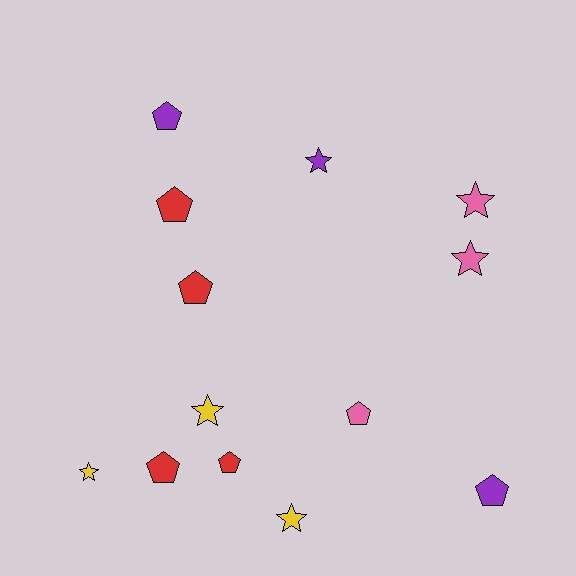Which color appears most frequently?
Red, with 4 objects.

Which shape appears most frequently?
Pentagon, with 7 objects.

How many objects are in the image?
There are 13 objects.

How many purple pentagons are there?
There are 2 purple pentagons.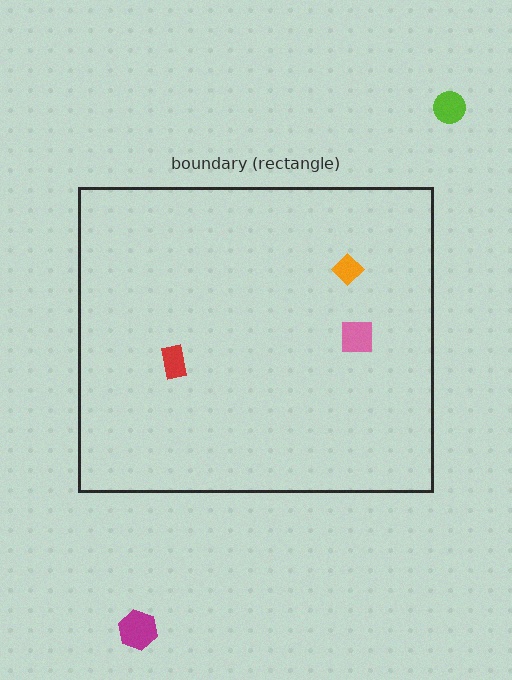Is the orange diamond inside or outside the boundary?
Inside.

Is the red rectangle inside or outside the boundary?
Inside.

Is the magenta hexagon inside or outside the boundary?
Outside.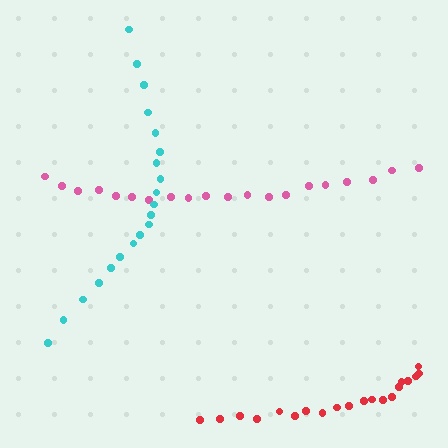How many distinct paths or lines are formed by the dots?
There are 3 distinct paths.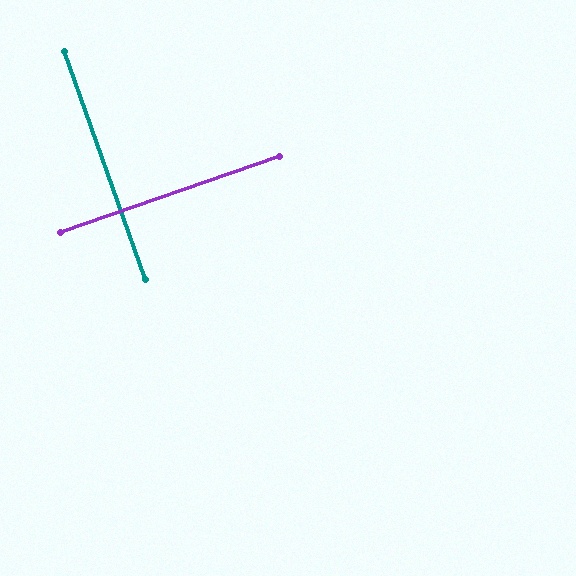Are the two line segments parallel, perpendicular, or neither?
Perpendicular — they meet at approximately 90°.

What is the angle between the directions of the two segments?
Approximately 90 degrees.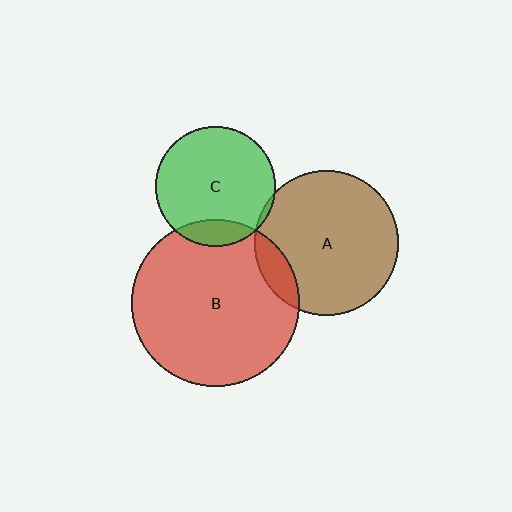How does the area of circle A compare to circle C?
Approximately 1.4 times.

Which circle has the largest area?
Circle B (red).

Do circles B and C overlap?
Yes.